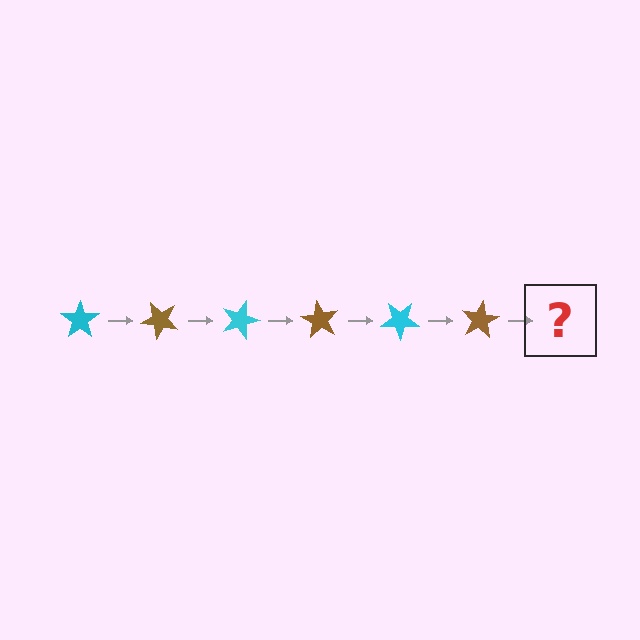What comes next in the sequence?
The next element should be a cyan star, rotated 270 degrees from the start.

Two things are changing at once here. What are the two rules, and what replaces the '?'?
The two rules are that it rotates 45 degrees each step and the color cycles through cyan and brown. The '?' should be a cyan star, rotated 270 degrees from the start.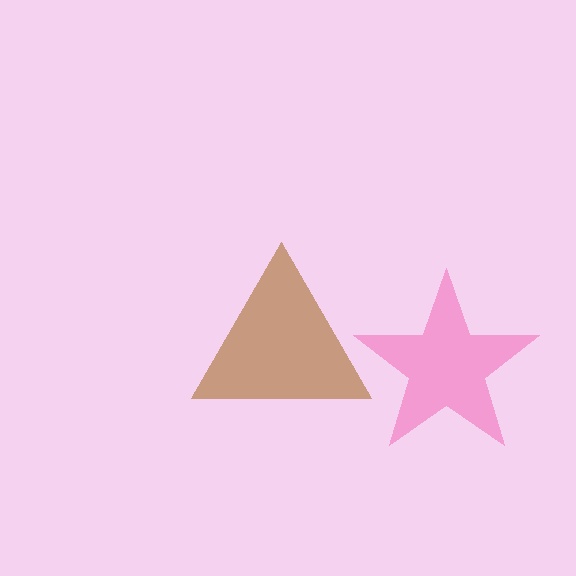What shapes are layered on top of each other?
The layered shapes are: a brown triangle, a pink star.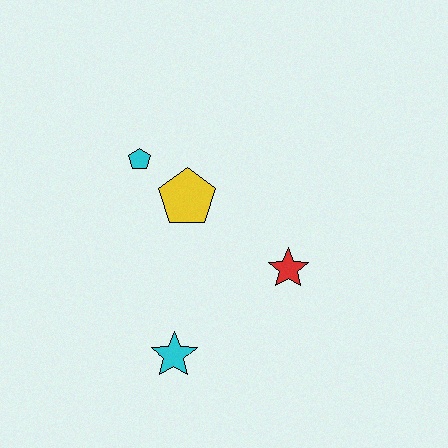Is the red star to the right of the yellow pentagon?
Yes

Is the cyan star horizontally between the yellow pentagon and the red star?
No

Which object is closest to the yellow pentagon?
The cyan pentagon is closest to the yellow pentagon.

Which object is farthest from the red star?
The cyan pentagon is farthest from the red star.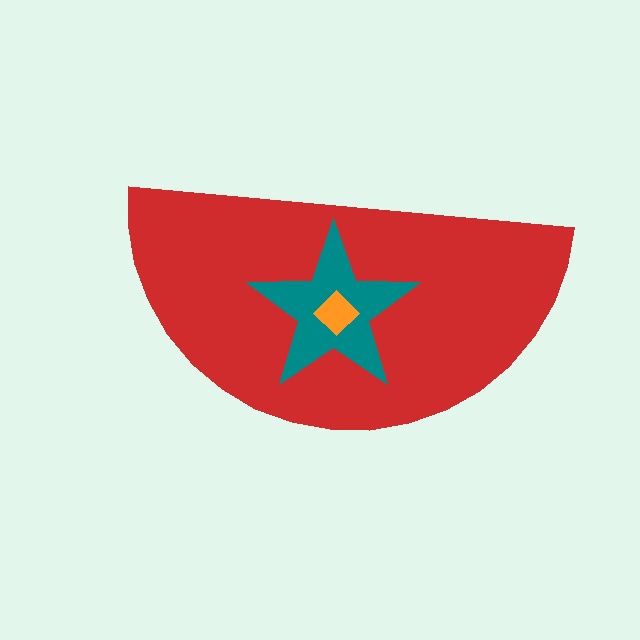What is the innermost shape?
The orange diamond.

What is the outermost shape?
The red semicircle.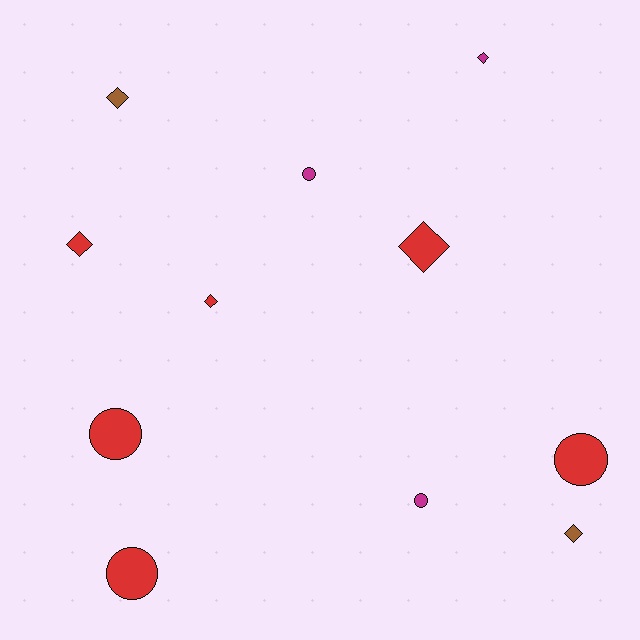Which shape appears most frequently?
Diamond, with 6 objects.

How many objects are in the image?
There are 11 objects.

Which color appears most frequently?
Red, with 6 objects.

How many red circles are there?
There are 3 red circles.